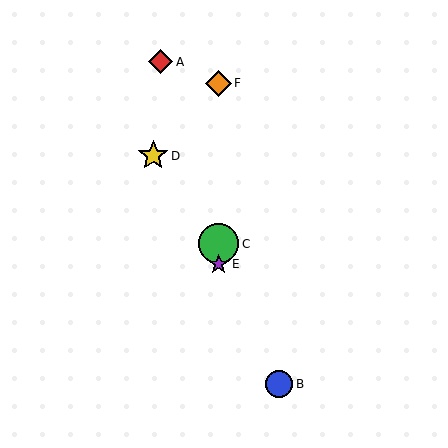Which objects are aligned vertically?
Objects C, E, F are aligned vertically.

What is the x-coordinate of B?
Object B is at x≈279.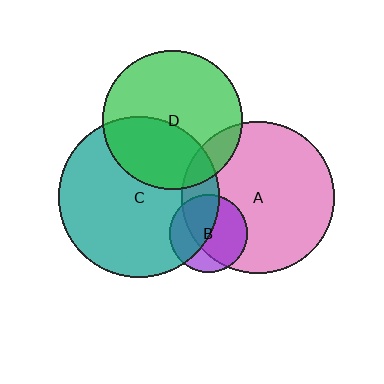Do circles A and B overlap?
Yes.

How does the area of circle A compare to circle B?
Approximately 3.9 times.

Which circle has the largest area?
Circle C (teal).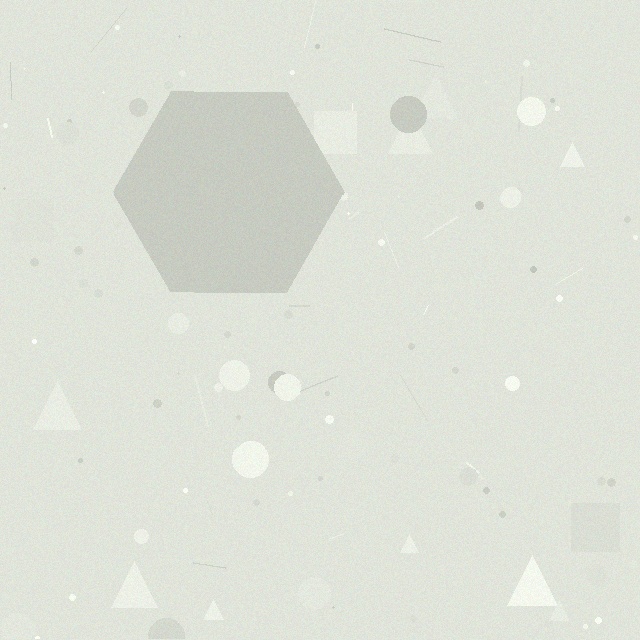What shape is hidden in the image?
A hexagon is hidden in the image.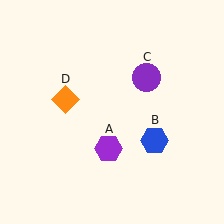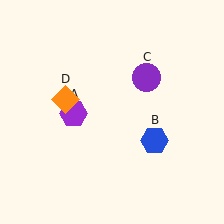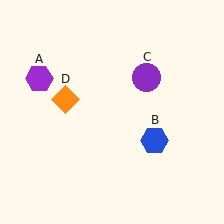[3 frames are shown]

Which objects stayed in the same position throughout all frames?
Blue hexagon (object B) and purple circle (object C) and orange diamond (object D) remained stationary.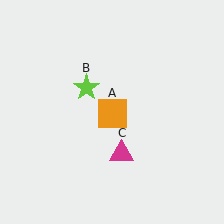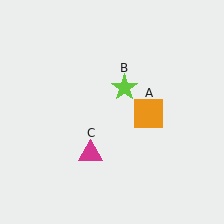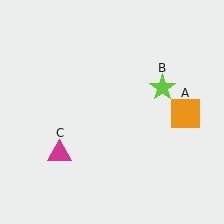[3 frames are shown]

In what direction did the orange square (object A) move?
The orange square (object A) moved right.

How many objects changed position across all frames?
3 objects changed position: orange square (object A), lime star (object B), magenta triangle (object C).